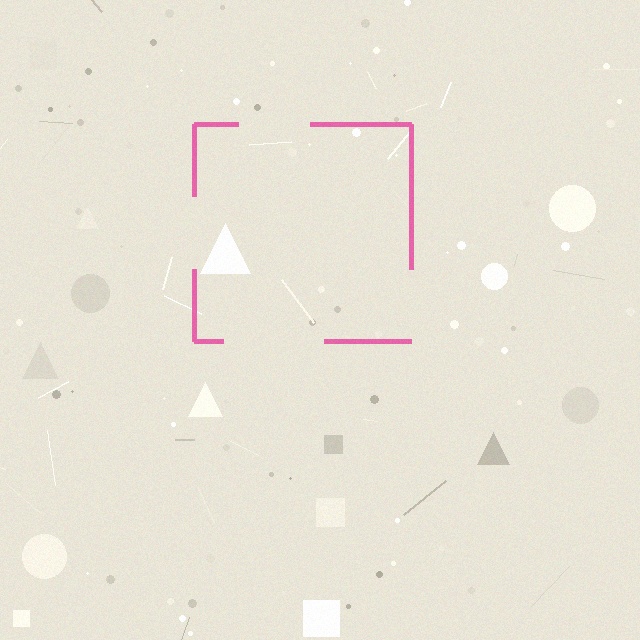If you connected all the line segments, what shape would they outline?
They would outline a square.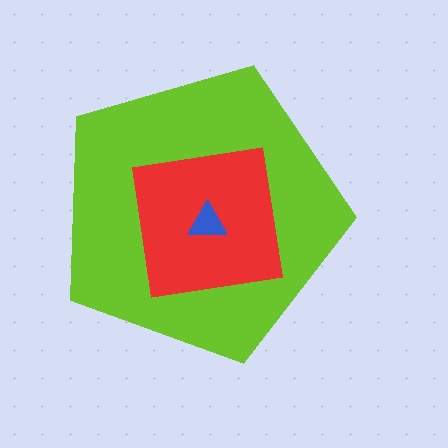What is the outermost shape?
The lime pentagon.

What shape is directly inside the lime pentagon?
The red square.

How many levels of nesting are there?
3.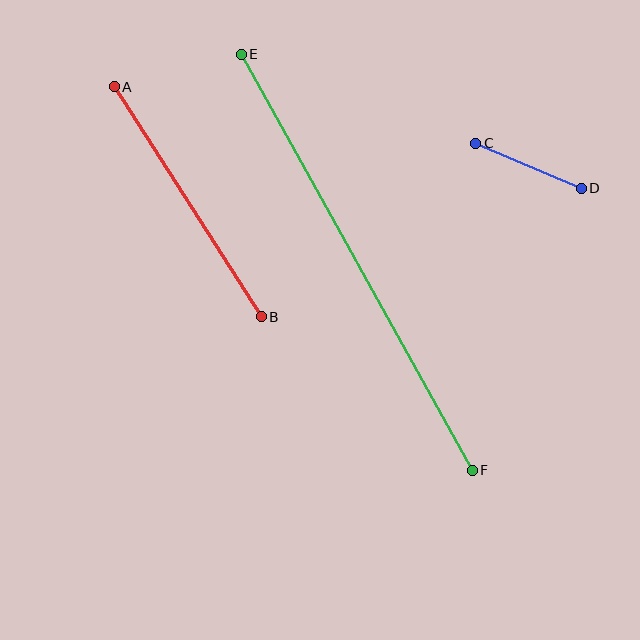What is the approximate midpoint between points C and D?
The midpoint is at approximately (529, 166) pixels.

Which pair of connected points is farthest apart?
Points E and F are farthest apart.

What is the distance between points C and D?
The distance is approximately 115 pixels.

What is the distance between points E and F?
The distance is approximately 476 pixels.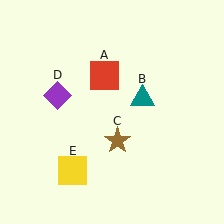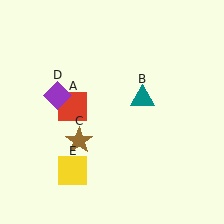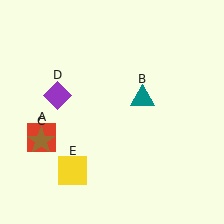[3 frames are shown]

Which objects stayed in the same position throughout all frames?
Teal triangle (object B) and purple diamond (object D) and yellow square (object E) remained stationary.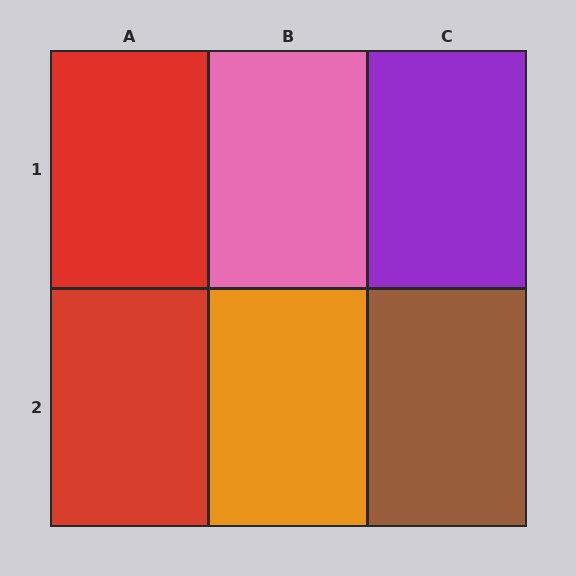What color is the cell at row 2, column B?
Orange.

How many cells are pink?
1 cell is pink.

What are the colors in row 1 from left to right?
Red, pink, purple.